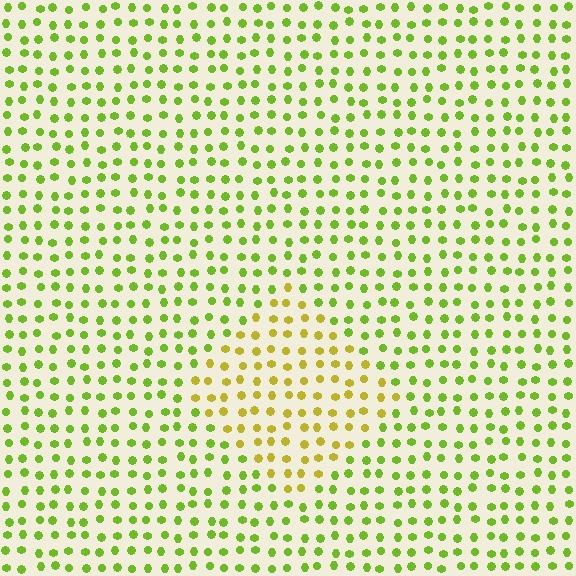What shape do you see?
I see a diamond.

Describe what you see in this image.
The image is filled with small lime elements in a uniform arrangement. A diamond-shaped region is visible where the elements are tinted to a slightly different hue, forming a subtle color boundary.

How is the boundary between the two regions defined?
The boundary is defined purely by a slight shift in hue (about 34 degrees). Spacing, size, and orientation are identical on both sides.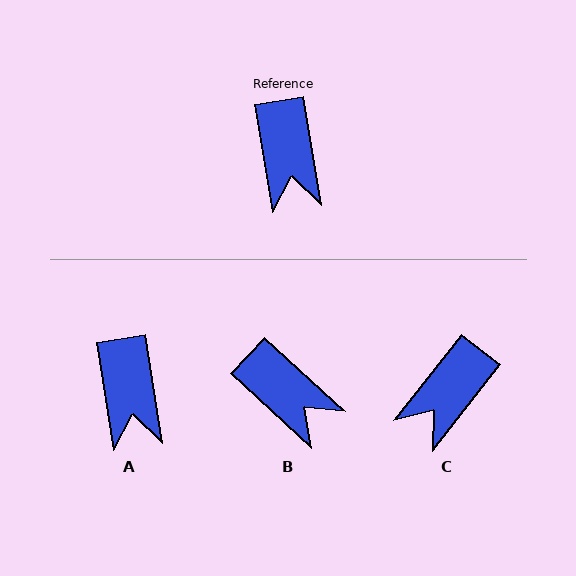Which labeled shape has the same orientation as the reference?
A.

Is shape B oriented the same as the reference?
No, it is off by about 38 degrees.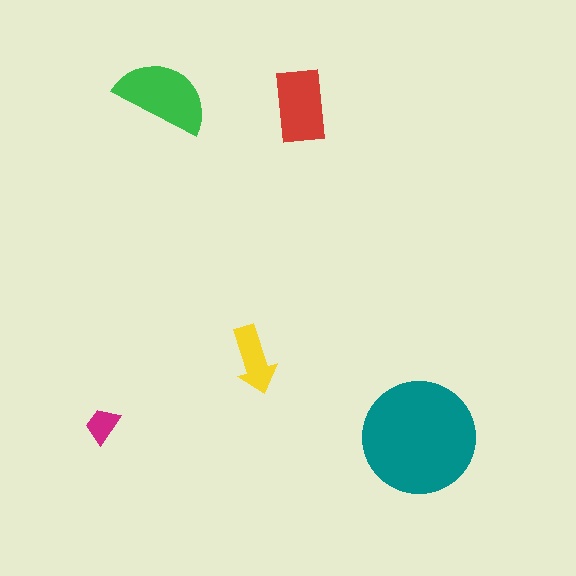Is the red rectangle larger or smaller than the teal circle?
Smaller.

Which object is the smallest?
The magenta trapezoid.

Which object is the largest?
The teal circle.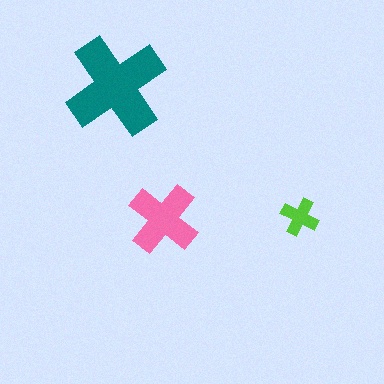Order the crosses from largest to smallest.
the teal one, the pink one, the lime one.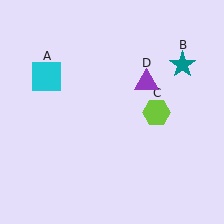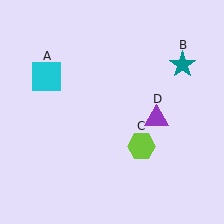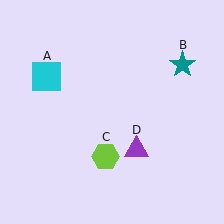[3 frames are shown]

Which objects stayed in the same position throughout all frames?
Cyan square (object A) and teal star (object B) remained stationary.